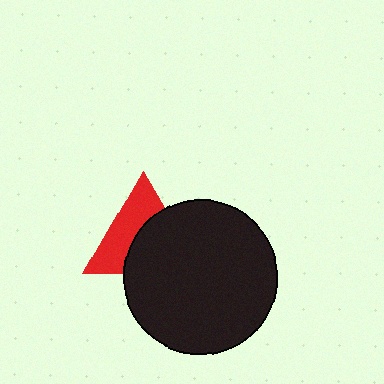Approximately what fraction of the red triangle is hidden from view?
Roughly 51% of the red triangle is hidden behind the black circle.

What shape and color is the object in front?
The object in front is a black circle.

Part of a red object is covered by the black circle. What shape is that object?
It is a triangle.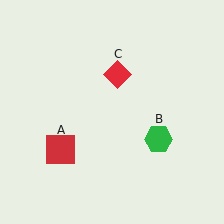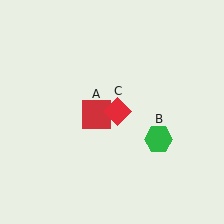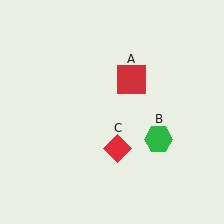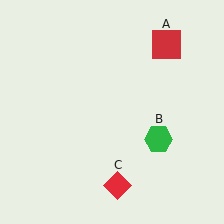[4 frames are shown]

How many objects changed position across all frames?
2 objects changed position: red square (object A), red diamond (object C).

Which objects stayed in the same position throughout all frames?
Green hexagon (object B) remained stationary.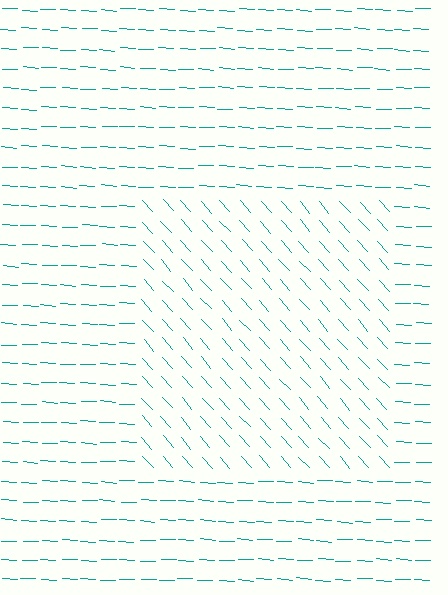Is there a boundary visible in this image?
Yes, there is a texture boundary formed by a change in line orientation.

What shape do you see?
I see a rectangle.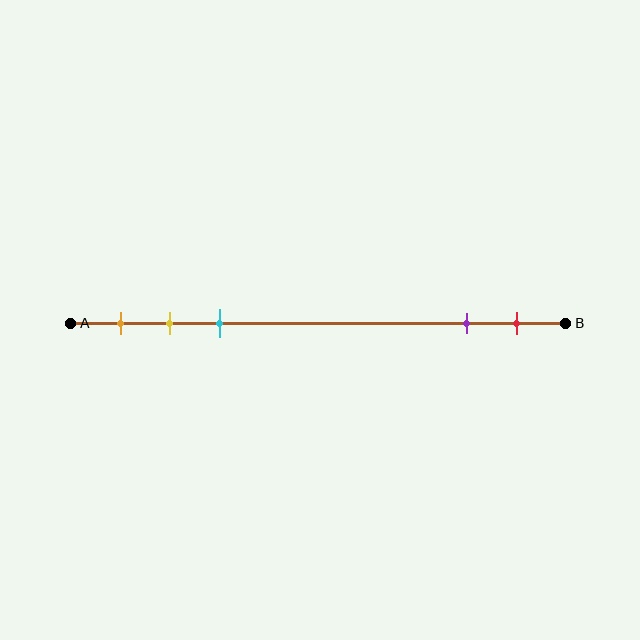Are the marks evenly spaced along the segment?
No, the marks are not evenly spaced.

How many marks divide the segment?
There are 5 marks dividing the segment.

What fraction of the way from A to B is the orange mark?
The orange mark is approximately 10% (0.1) of the way from A to B.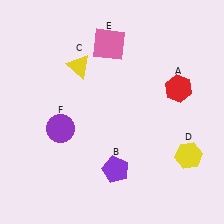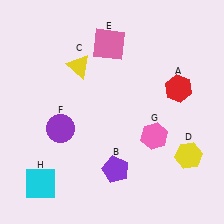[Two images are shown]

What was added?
A pink hexagon (G), a cyan square (H) were added in Image 2.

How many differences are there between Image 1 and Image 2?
There are 2 differences between the two images.